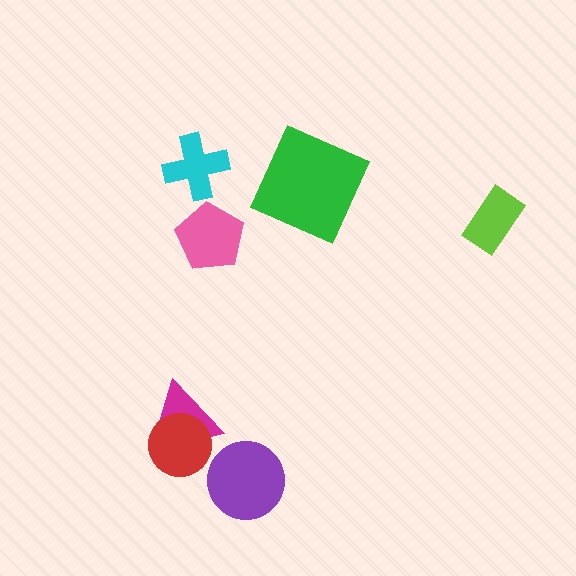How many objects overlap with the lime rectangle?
0 objects overlap with the lime rectangle.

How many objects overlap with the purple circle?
0 objects overlap with the purple circle.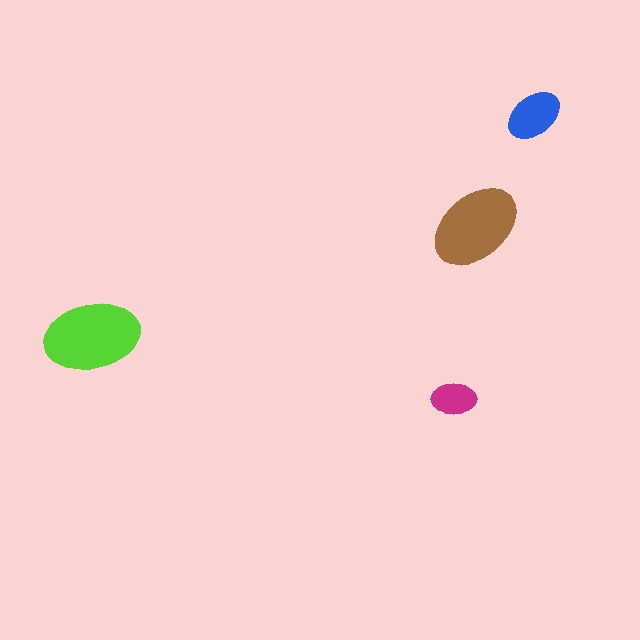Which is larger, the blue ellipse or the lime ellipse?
The lime one.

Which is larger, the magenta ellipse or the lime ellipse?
The lime one.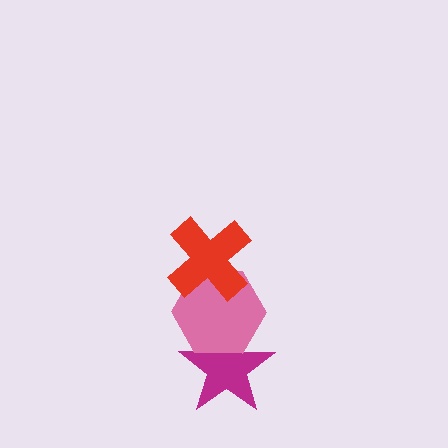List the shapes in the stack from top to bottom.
From top to bottom: the red cross, the pink hexagon, the magenta star.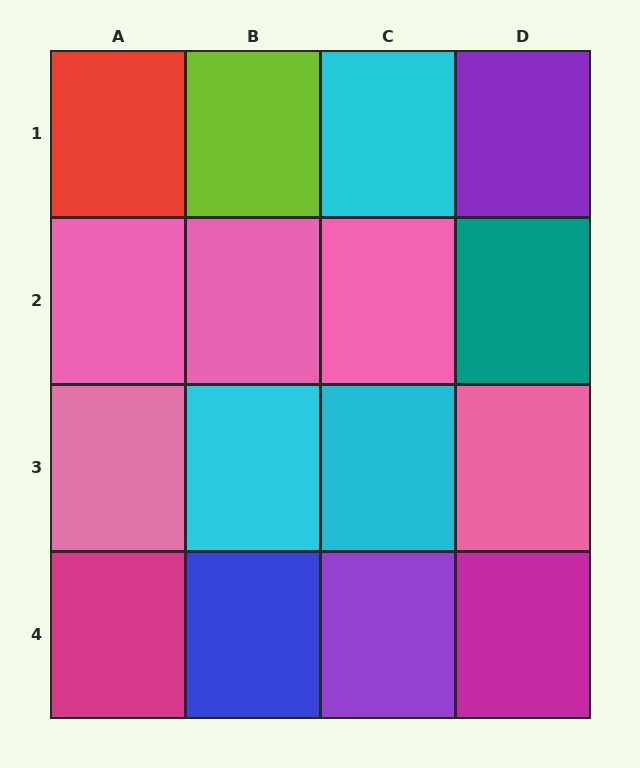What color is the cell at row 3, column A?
Pink.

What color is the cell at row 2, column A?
Pink.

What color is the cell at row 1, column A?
Red.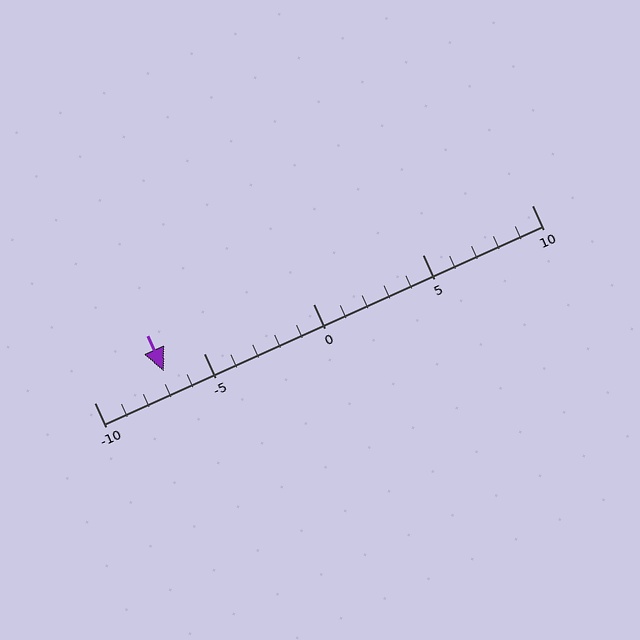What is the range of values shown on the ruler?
The ruler shows values from -10 to 10.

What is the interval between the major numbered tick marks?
The major tick marks are spaced 5 units apart.